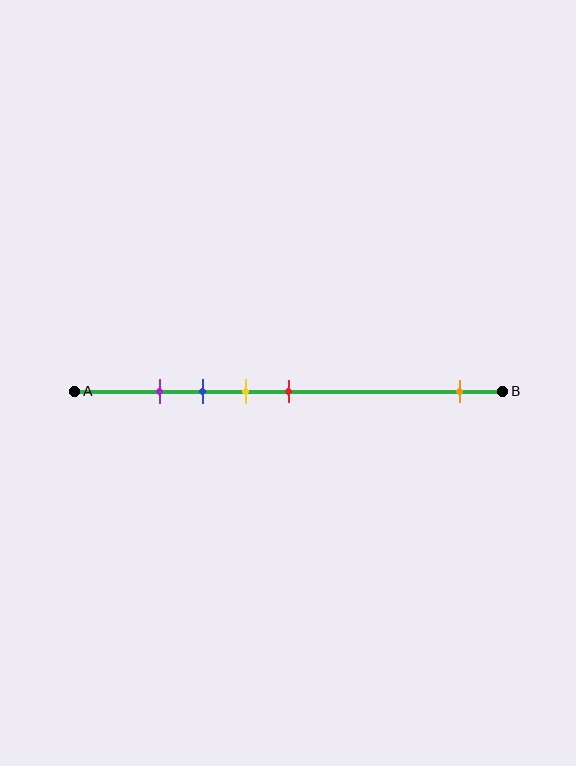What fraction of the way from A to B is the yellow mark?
The yellow mark is approximately 40% (0.4) of the way from A to B.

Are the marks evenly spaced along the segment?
No, the marks are not evenly spaced.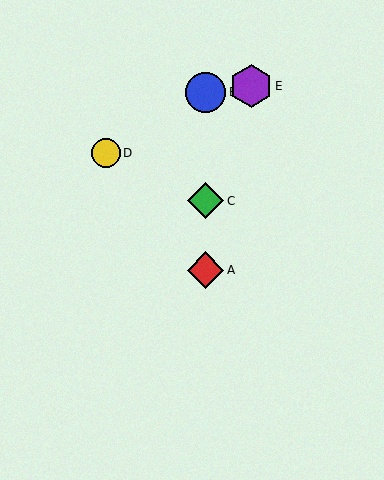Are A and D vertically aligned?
No, A is at x≈206 and D is at x≈106.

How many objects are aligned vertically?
3 objects (A, B, C) are aligned vertically.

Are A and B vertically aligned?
Yes, both are at x≈206.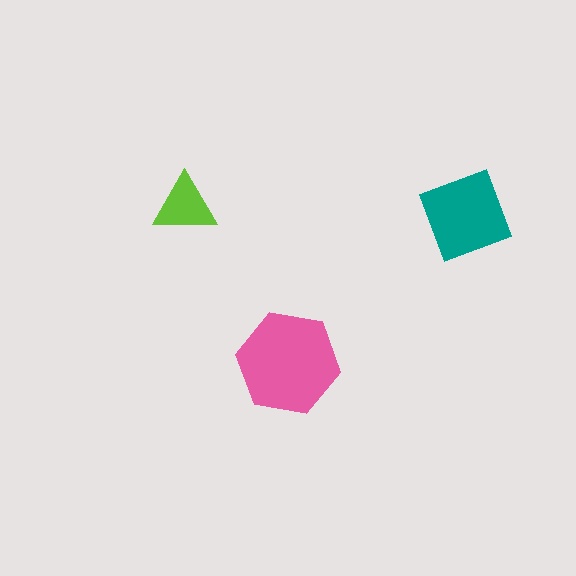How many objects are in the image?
There are 3 objects in the image.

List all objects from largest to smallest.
The pink hexagon, the teal diamond, the lime triangle.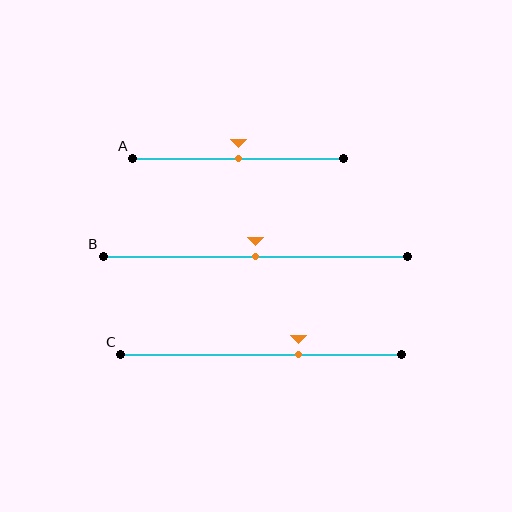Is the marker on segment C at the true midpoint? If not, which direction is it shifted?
No, the marker on segment C is shifted to the right by about 13% of the segment length.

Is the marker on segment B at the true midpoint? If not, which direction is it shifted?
Yes, the marker on segment B is at the true midpoint.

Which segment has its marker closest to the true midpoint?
Segment A has its marker closest to the true midpoint.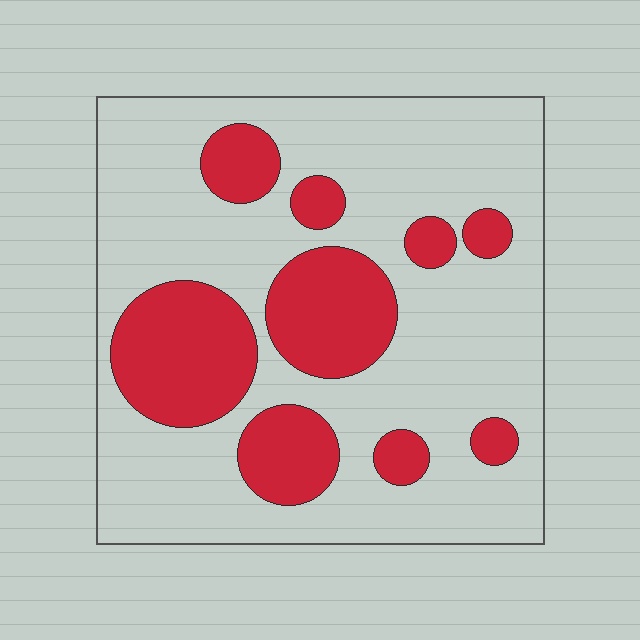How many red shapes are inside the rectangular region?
9.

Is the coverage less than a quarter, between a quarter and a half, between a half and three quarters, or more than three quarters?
Between a quarter and a half.